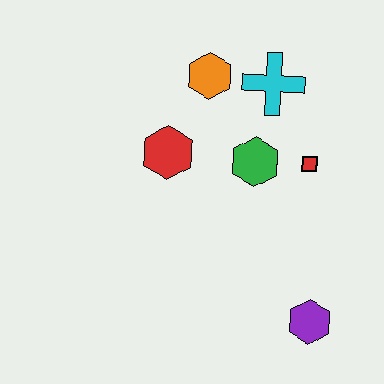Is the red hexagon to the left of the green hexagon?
Yes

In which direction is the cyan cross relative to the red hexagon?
The cyan cross is to the right of the red hexagon.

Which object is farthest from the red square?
The purple hexagon is farthest from the red square.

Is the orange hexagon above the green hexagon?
Yes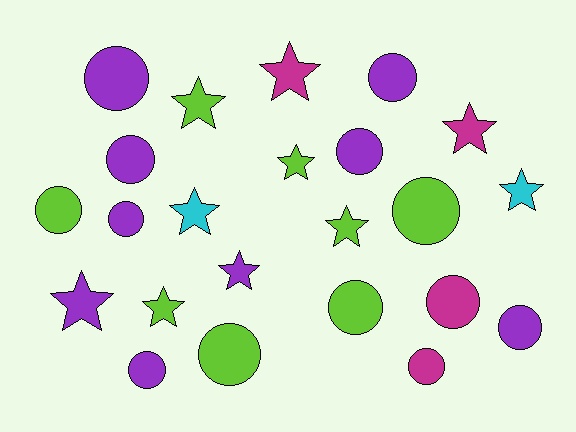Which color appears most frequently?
Purple, with 9 objects.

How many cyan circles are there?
There are no cyan circles.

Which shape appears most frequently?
Circle, with 13 objects.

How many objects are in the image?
There are 23 objects.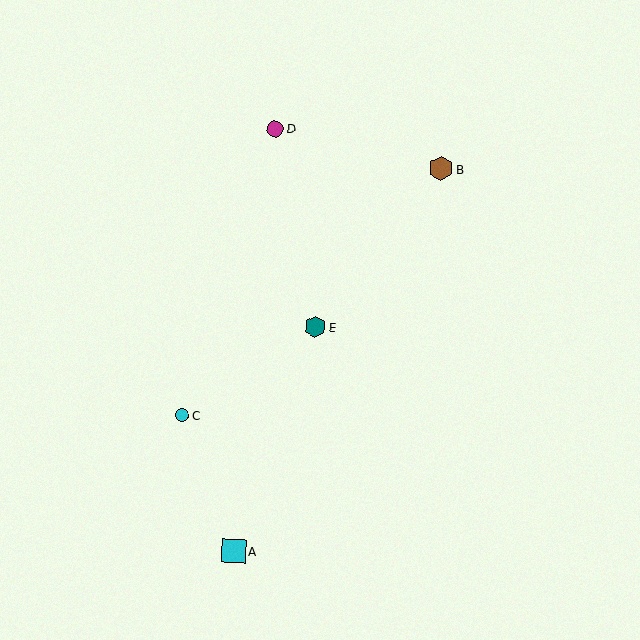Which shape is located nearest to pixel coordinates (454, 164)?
The brown hexagon (labeled B) at (441, 169) is nearest to that location.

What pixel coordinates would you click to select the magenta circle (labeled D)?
Click at (275, 129) to select the magenta circle D.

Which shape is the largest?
The cyan square (labeled A) is the largest.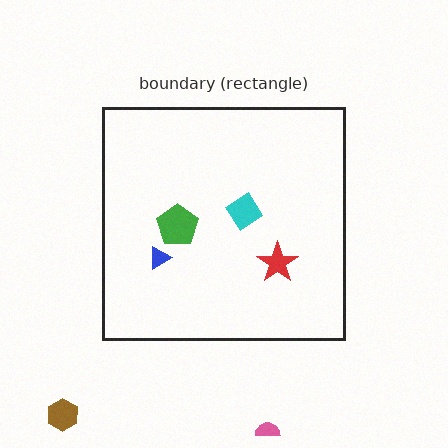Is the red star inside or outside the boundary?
Inside.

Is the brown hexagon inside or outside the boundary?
Outside.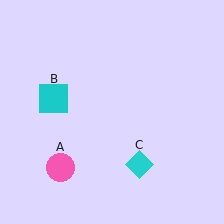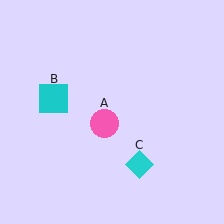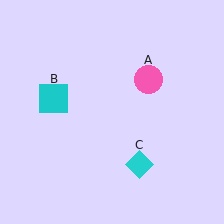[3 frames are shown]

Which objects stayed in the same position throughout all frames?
Cyan square (object B) and cyan diamond (object C) remained stationary.